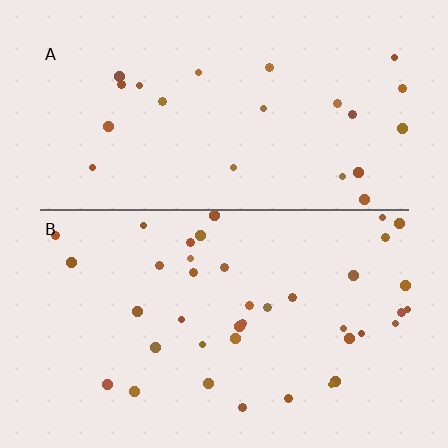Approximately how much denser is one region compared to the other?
Approximately 1.8× — region B over region A.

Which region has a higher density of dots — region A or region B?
B (the bottom).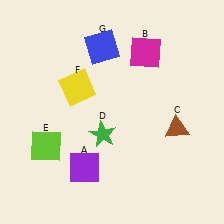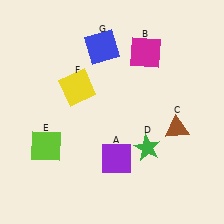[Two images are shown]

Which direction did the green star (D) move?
The green star (D) moved right.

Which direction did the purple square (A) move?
The purple square (A) moved right.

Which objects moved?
The objects that moved are: the purple square (A), the green star (D).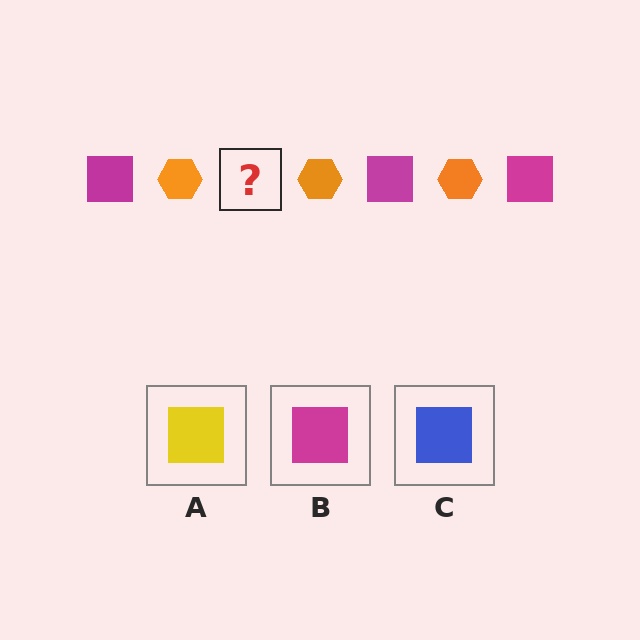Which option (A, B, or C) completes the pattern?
B.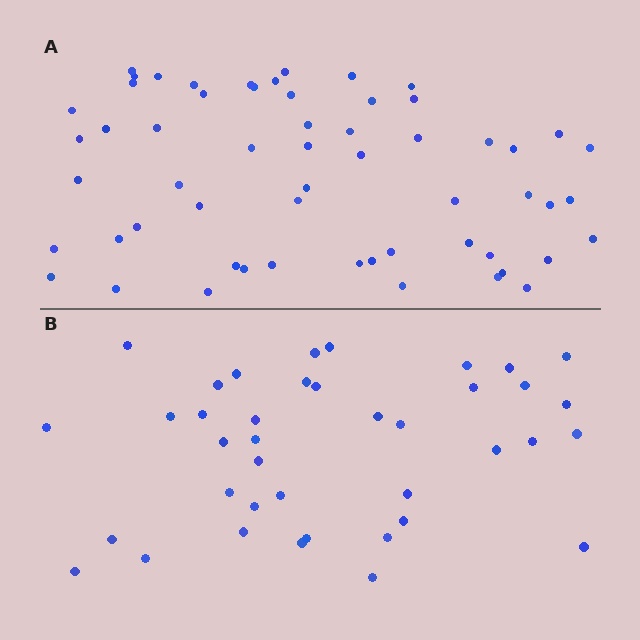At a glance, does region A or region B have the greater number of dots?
Region A (the top region) has more dots.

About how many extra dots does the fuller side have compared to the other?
Region A has approximately 20 more dots than region B.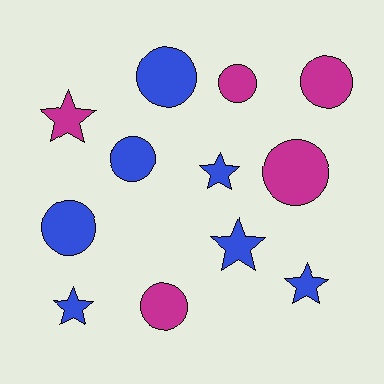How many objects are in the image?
There are 12 objects.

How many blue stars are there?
There are 4 blue stars.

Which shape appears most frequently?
Circle, with 7 objects.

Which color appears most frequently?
Blue, with 7 objects.